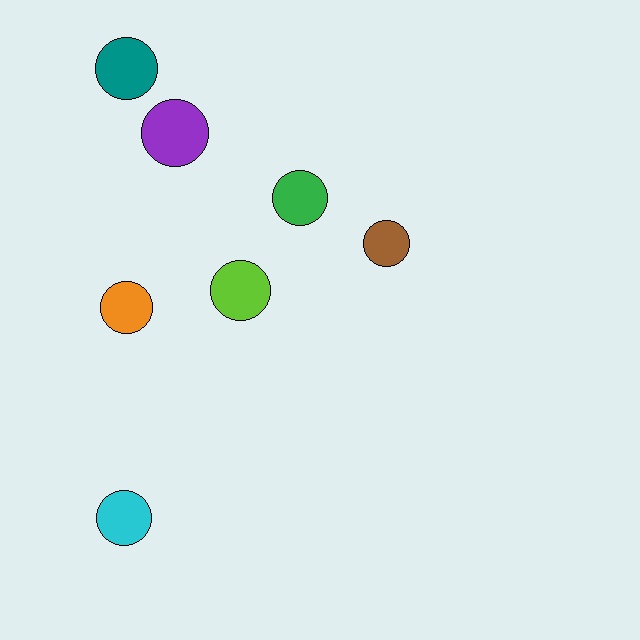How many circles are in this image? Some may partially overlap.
There are 7 circles.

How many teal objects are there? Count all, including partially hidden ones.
There is 1 teal object.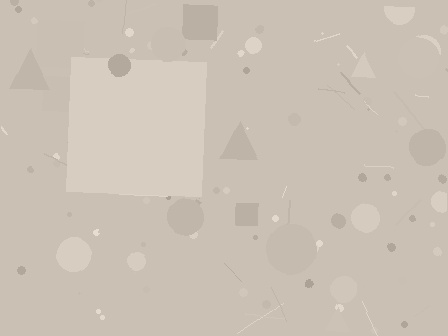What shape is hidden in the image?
A square is hidden in the image.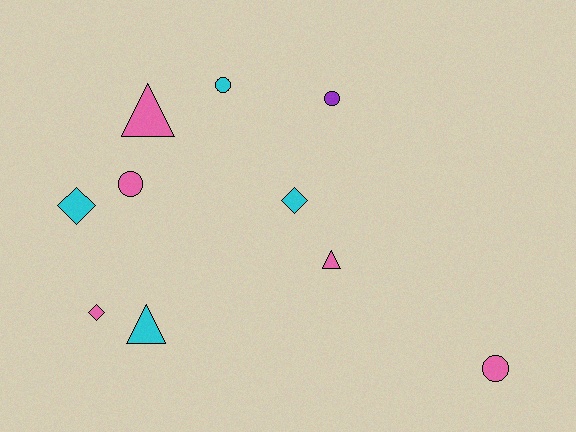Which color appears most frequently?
Pink, with 5 objects.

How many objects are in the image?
There are 10 objects.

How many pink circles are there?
There are 2 pink circles.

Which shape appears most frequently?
Circle, with 4 objects.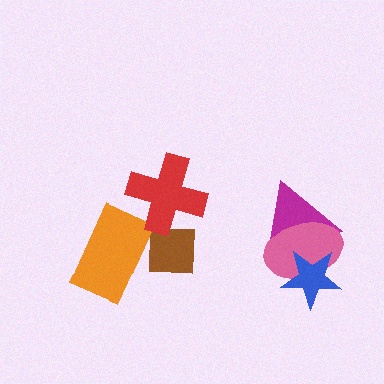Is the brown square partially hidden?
Yes, it is partially covered by another shape.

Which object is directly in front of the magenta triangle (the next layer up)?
The pink ellipse is directly in front of the magenta triangle.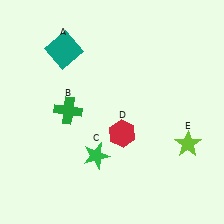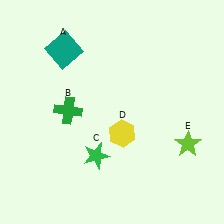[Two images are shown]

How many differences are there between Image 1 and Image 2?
There is 1 difference between the two images.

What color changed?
The hexagon (D) changed from red in Image 1 to yellow in Image 2.